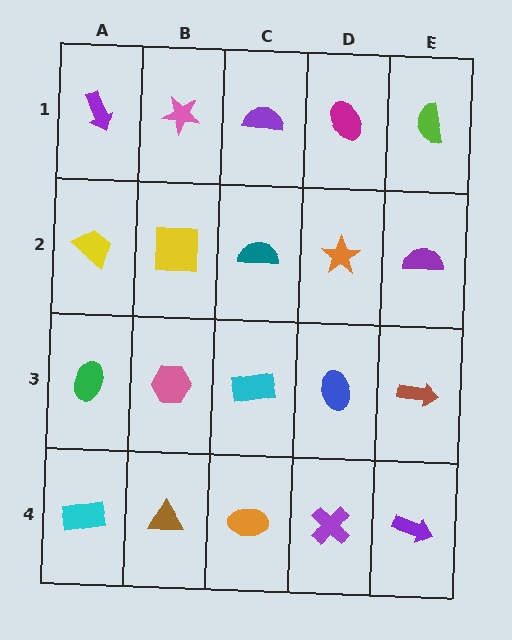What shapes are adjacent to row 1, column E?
A purple semicircle (row 2, column E), a magenta ellipse (row 1, column D).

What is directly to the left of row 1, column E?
A magenta ellipse.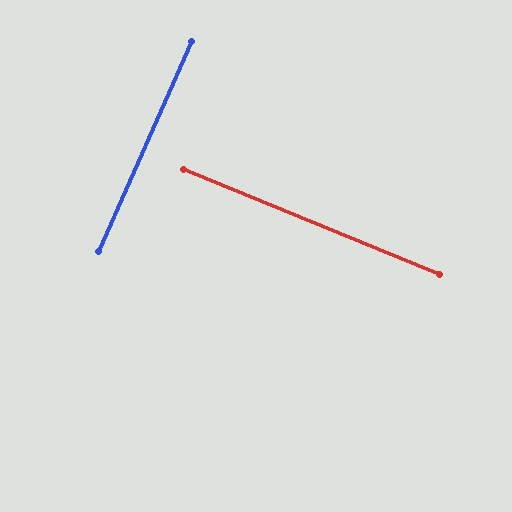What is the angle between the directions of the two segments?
Approximately 88 degrees.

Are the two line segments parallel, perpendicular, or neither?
Perpendicular — they meet at approximately 88°.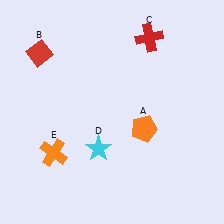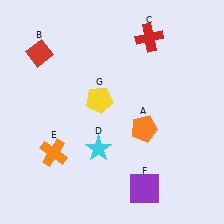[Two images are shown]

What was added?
A purple square (F), a yellow pentagon (G) were added in Image 2.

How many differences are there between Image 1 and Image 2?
There are 2 differences between the two images.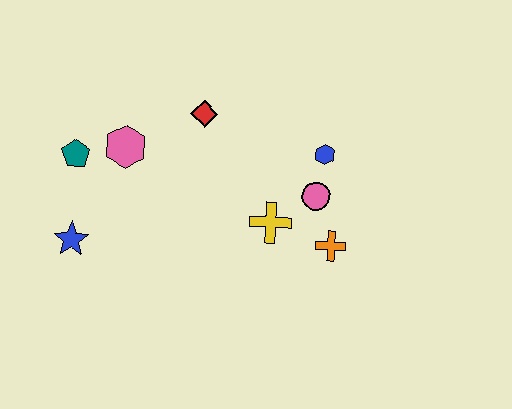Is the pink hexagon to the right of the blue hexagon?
No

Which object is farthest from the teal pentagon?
The orange cross is farthest from the teal pentagon.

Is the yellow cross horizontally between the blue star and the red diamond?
No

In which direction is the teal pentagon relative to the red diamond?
The teal pentagon is to the left of the red diamond.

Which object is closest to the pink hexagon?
The teal pentagon is closest to the pink hexagon.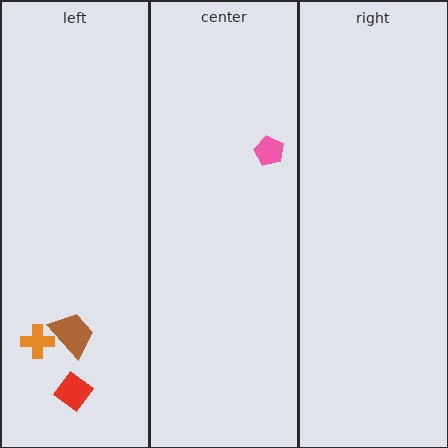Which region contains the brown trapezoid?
The left region.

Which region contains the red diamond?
The left region.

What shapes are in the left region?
The orange cross, the red diamond, the brown trapezoid.